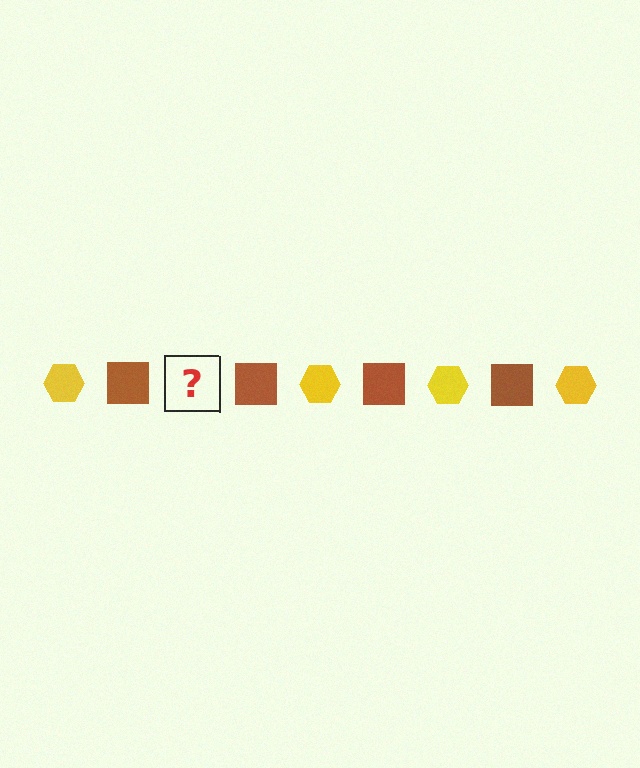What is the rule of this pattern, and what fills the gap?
The rule is that the pattern alternates between yellow hexagon and brown square. The gap should be filled with a yellow hexagon.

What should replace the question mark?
The question mark should be replaced with a yellow hexagon.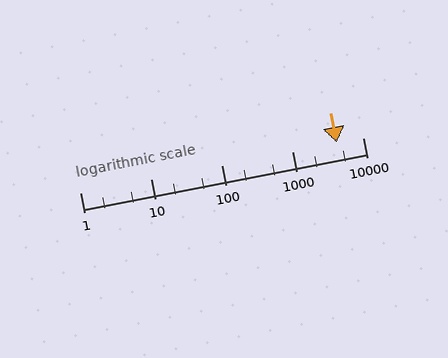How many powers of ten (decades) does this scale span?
The scale spans 4 decades, from 1 to 10000.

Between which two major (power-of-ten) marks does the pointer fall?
The pointer is between 1000 and 10000.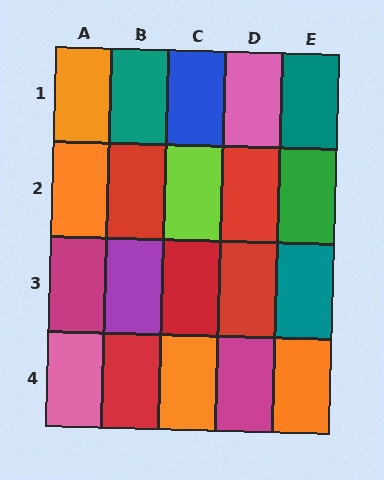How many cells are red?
5 cells are red.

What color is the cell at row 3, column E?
Teal.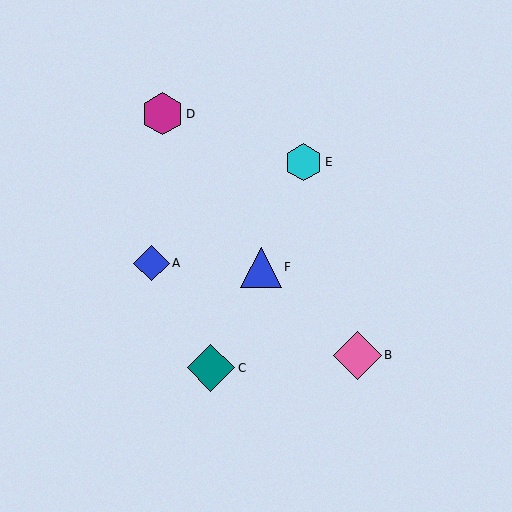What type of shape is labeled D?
Shape D is a magenta hexagon.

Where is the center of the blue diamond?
The center of the blue diamond is at (152, 263).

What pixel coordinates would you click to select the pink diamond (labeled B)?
Click at (357, 355) to select the pink diamond B.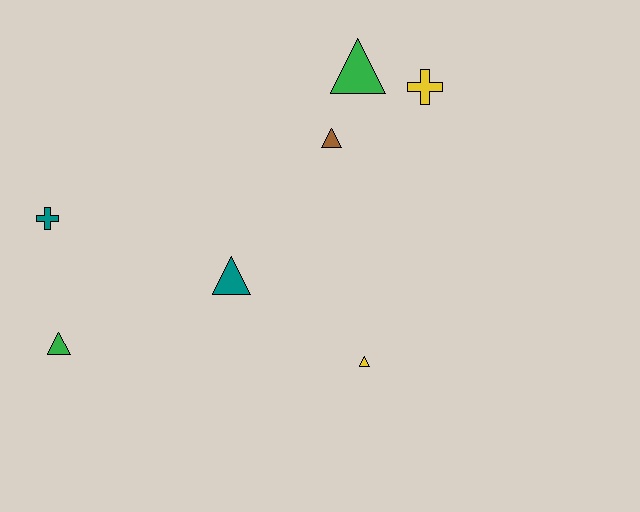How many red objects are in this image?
There are no red objects.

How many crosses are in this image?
There are 2 crosses.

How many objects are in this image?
There are 7 objects.